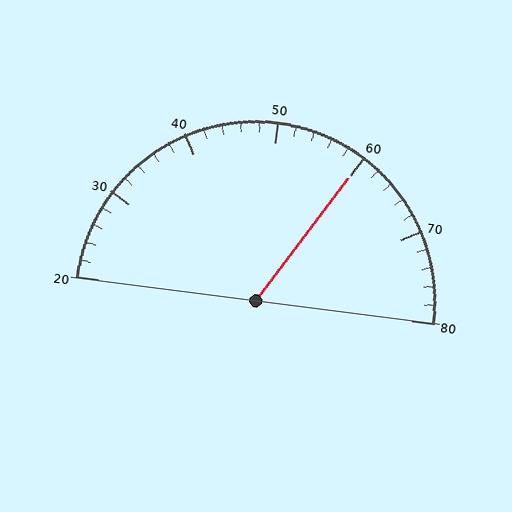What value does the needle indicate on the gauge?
The needle indicates approximately 60.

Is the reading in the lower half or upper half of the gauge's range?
The reading is in the upper half of the range (20 to 80).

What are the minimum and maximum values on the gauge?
The gauge ranges from 20 to 80.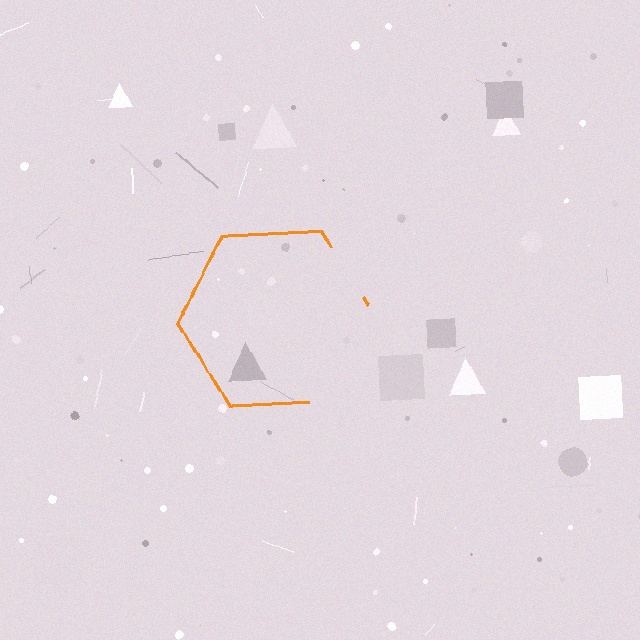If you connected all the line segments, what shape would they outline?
They would outline a hexagon.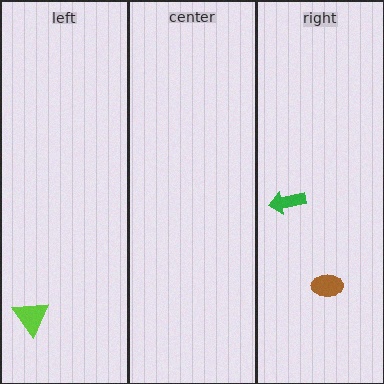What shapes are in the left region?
The lime triangle.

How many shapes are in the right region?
2.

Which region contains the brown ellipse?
The right region.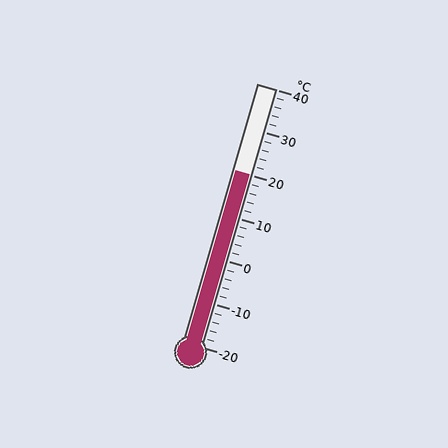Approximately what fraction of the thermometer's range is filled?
The thermometer is filled to approximately 65% of its range.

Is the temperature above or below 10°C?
The temperature is above 10°C.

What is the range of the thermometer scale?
The thermometer scale ranges from -20°C to 40°C.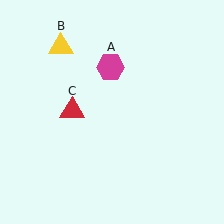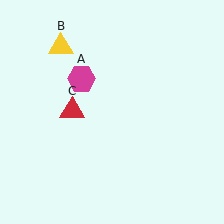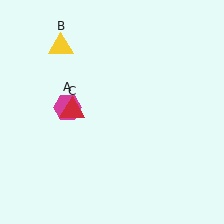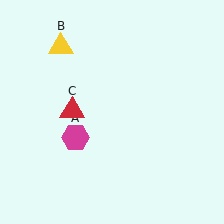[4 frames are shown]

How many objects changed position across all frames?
1 object changed position: magenta hexagon (object A).